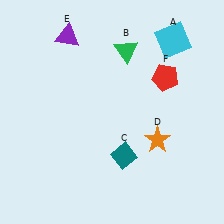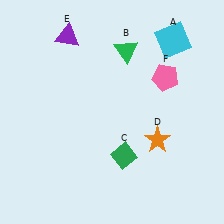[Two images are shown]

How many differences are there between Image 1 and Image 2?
There are 2 differences between the two images.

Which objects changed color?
C changed from teal to green. F changed from red to pink.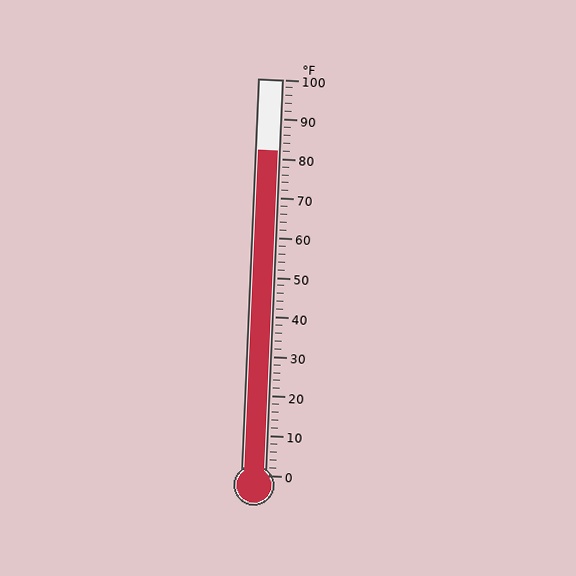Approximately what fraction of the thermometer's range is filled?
The thermometer is filled to approximately 80% of its range.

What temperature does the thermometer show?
The thermometer shows approximately 82°F.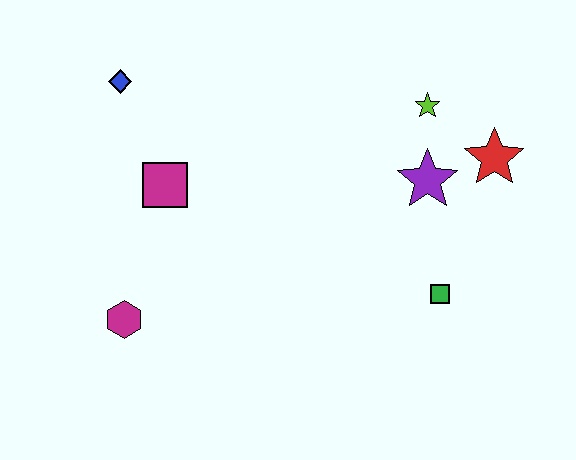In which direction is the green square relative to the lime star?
The green square is below the lime star.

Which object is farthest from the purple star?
The magenta hexagon is farthest from the purple star.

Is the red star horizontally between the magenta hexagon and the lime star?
No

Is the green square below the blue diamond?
Yes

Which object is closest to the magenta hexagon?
The magenta square is closest to the magenta hexagon.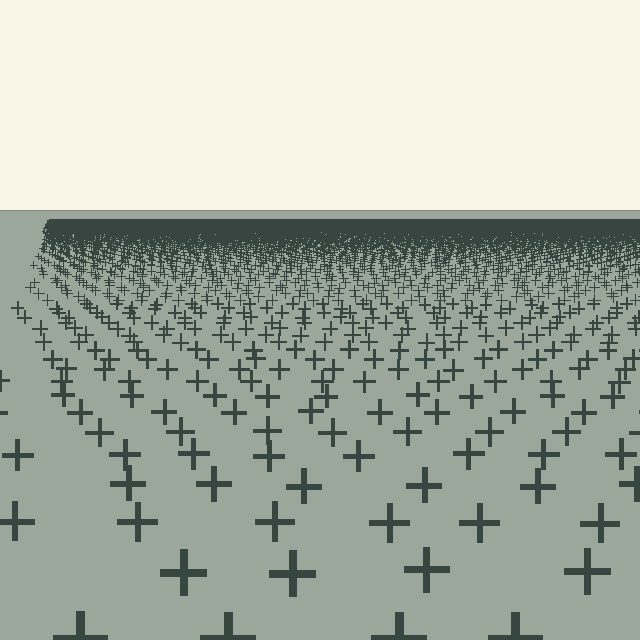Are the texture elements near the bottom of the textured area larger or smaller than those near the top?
Larger. Near the bottom, elements are closer to the viewer and appear at a bigger on-screen size.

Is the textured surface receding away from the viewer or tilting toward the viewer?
The surface is receding away from the viewer. Texture elements get smaller and denser toward the top.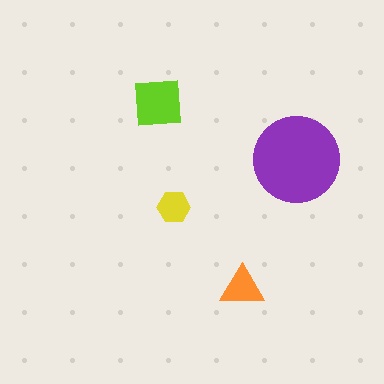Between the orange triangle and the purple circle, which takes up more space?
The purple circle.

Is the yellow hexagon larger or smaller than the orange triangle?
Smaller.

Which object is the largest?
The purple circle.